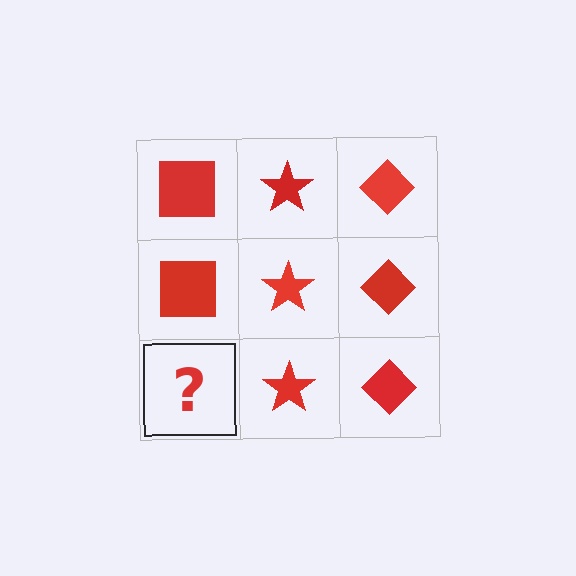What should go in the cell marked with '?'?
The missing cell should contain a red square.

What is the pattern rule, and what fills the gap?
The rule is that each column has a consistent shape. The gap should be filled with a red square.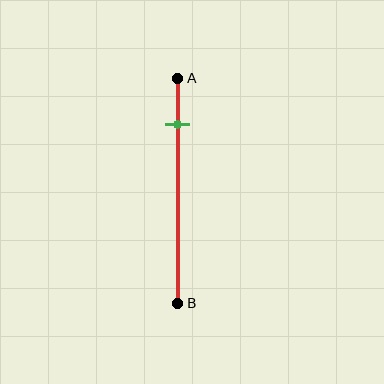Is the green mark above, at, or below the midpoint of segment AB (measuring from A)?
The green mark is above the midpoint of segment AB.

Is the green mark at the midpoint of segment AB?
No, the mark is at about 20% from A, not at the 50% midpoint.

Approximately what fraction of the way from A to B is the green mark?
The green mark is approximately 20% of the way from A to B.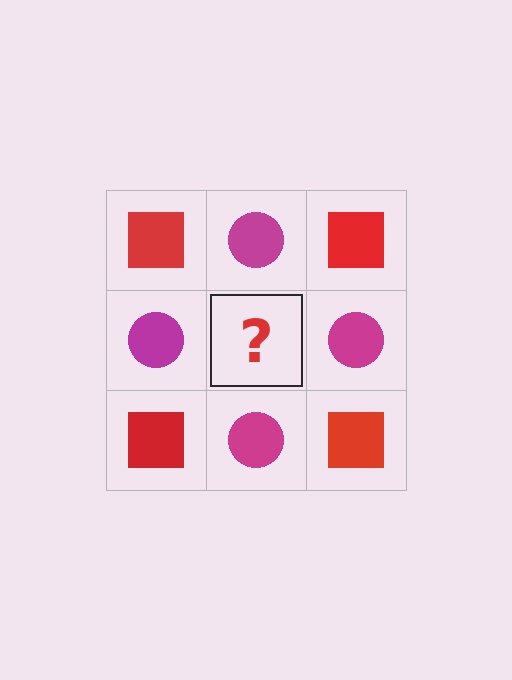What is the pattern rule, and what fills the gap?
The rule is that it alternates red square and magenta circle in a checkerboard pattern. The gap should be filled with a red square.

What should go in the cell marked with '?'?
The missing cell should contain a red square.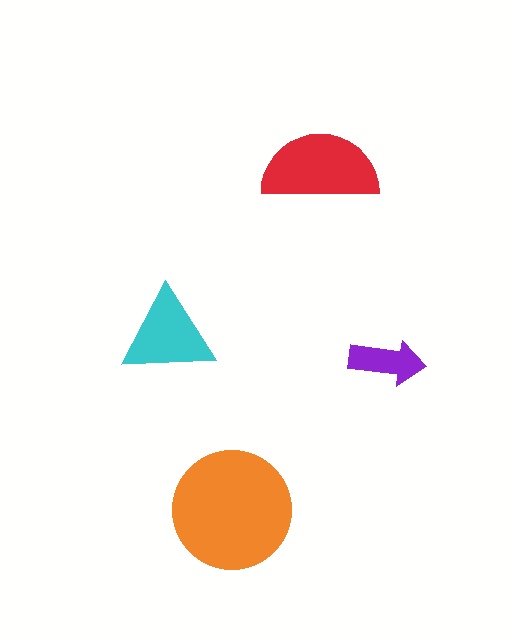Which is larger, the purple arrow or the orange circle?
The orange circle.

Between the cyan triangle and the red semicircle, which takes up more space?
The red semicircle.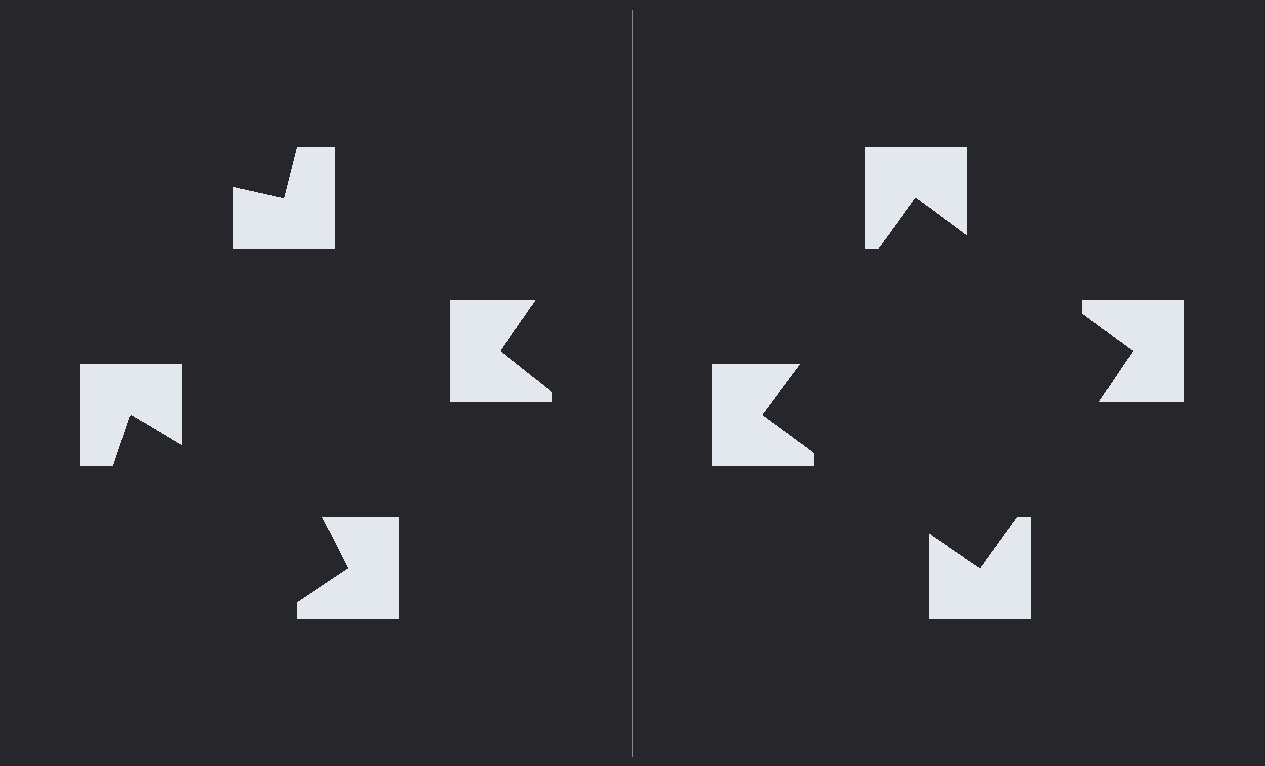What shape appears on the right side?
An illusory square.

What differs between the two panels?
The notched squares are positioned identically on both sides; only the wedge orientations differ. On the right they align to a square; on the left they are misaligned.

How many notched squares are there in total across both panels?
8 — 4 on each side.